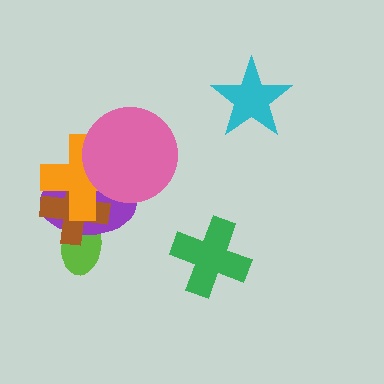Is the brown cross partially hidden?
Yes, it is partially covered by another shape.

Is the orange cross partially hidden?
Yes, it is partially covered by another shape.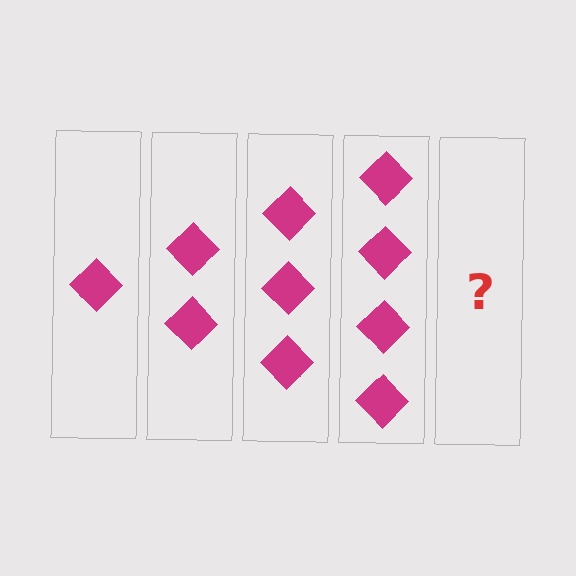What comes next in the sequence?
The next element should be 5 diamonds.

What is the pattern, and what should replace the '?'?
The pattern is that each step adds one more diamond. The '?' should be 5 diamonds.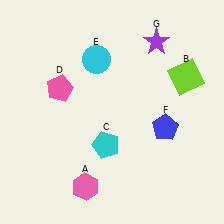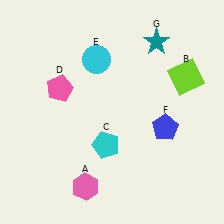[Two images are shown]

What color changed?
The star (G) changed from purple in Image 1 to teal in Image 2.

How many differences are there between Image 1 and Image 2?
There is 1 difference between the two images.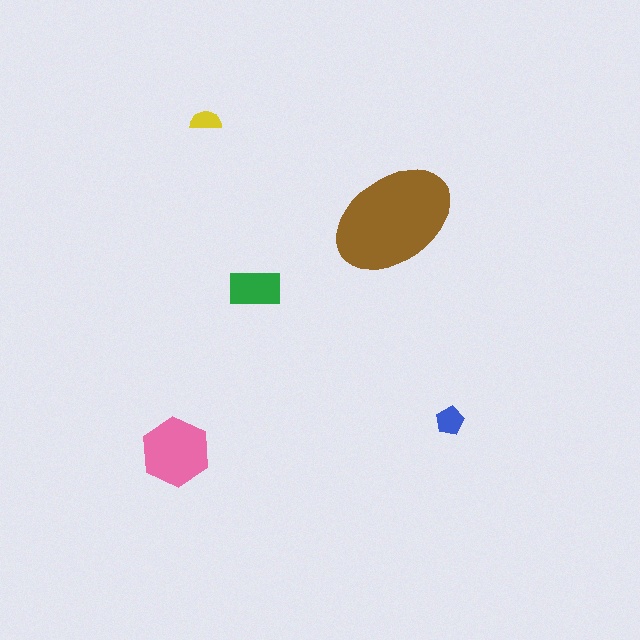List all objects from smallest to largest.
The yellow semicircle, the blue pentagon, the green rectangle, the pink hexagon, the brown ellipse.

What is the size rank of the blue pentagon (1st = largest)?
4th.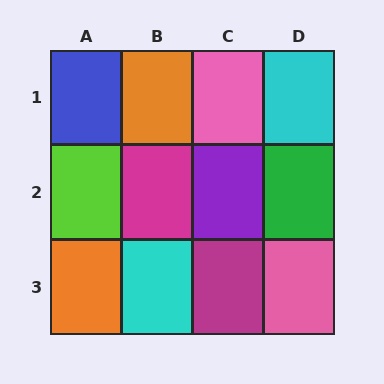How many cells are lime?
1 cell is lime.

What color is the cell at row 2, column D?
Green.